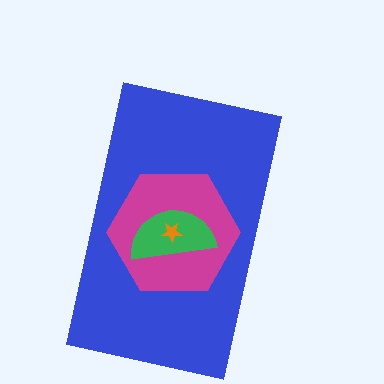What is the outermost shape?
The blue rectangle.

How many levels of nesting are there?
4.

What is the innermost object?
The orange star.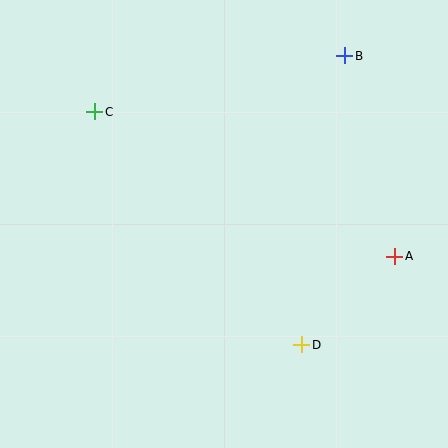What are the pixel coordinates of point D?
Point D is at (302, 345).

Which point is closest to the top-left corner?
Point C is closest to the top-left corner.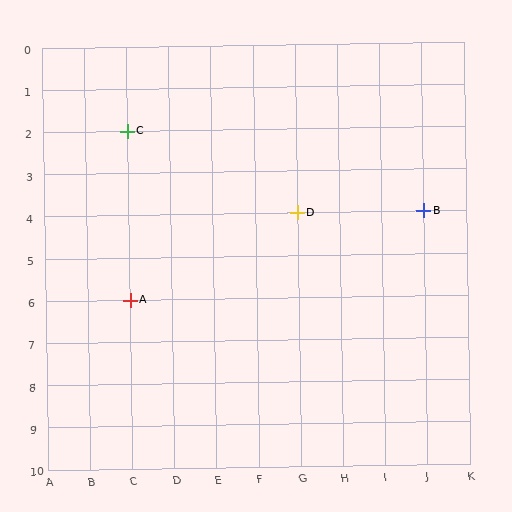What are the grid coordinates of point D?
Point D is at grid coordinates (G, 4).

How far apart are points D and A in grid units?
Points D and A are 4 columns and 2 rows apart (about 4.5 grid units diagonally).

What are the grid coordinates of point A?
Point A is at grid coordinates (C, 6).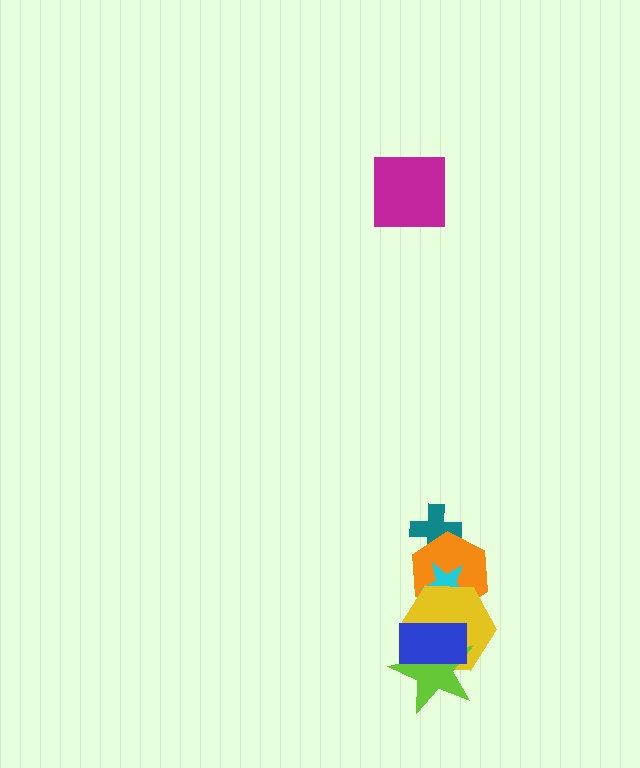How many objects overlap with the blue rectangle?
2 objects overlap with the blue rectangle.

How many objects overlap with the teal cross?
1 object overlaps with the teal cross.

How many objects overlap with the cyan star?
2 objects overlap with the cyan star.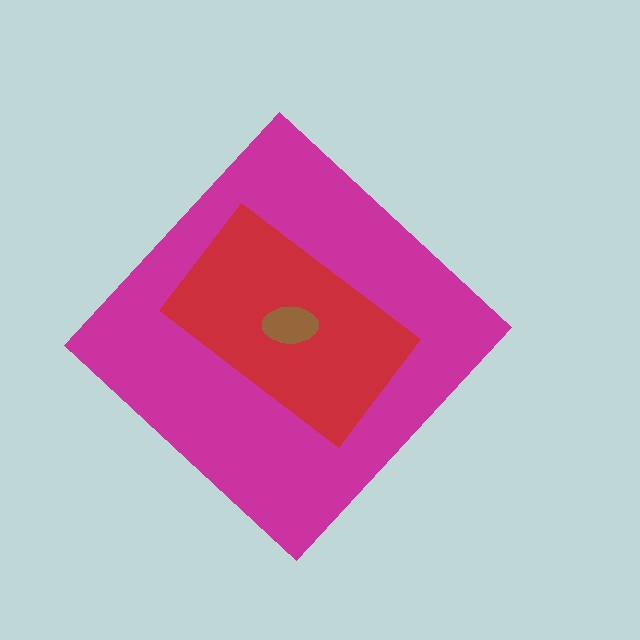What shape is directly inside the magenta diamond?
The red rectangle.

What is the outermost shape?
The magenta diamond.